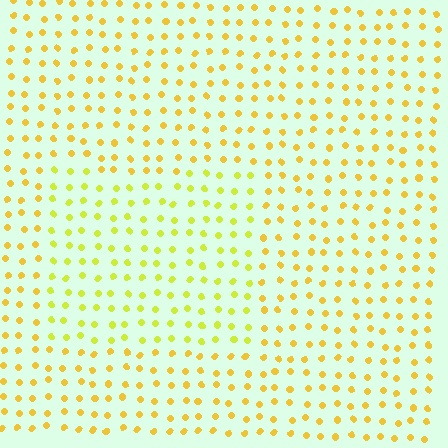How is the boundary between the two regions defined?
The boundary is defined purely by a slight shift in hue (about 24 degrees). Spacing, size, and orientation are identical on both sides.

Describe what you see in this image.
The image is filled with small yellow elements in a uniform arrangement. A rectangle-shaped region is visible where the elements are tinted to a slightly different hue, forming a subtle color boundary.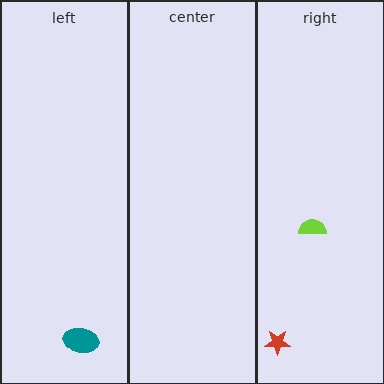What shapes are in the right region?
The lime semicircle, the red star.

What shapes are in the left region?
The teal ellipse.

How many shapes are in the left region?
1.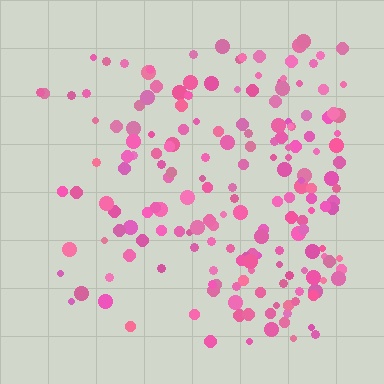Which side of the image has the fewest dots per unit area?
The left.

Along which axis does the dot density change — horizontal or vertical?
Horizontal.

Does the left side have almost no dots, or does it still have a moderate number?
Still a moderate number, just noticeably fewer than the right.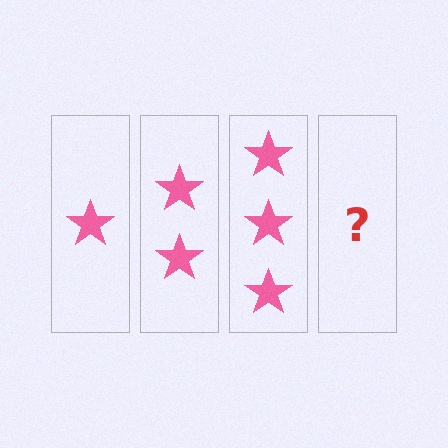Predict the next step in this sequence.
The next step is 4 stars.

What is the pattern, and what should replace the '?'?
The pattern is that each step adds one more star. The '?' should be 4 stars.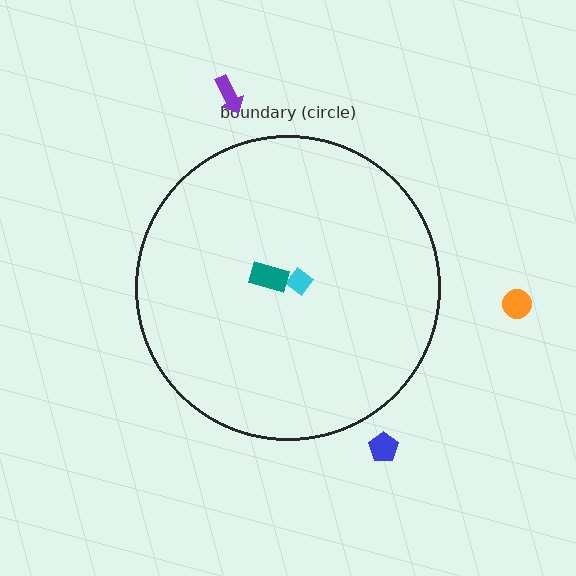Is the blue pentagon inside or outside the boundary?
Outside.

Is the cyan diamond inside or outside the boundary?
Inside.